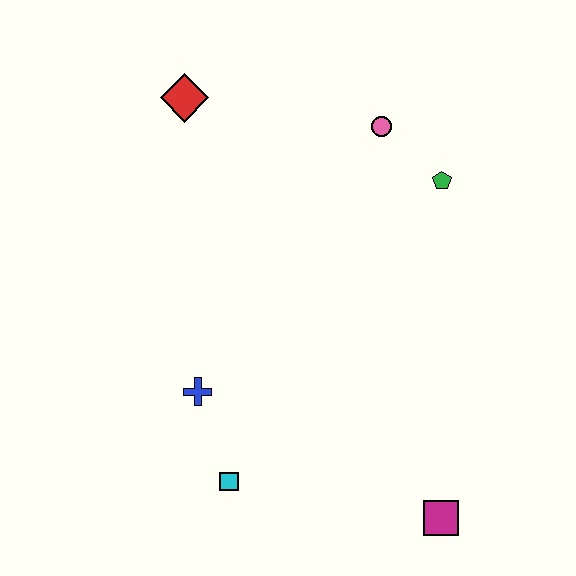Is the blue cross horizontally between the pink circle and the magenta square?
No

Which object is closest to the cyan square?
The blue cross is closest to the cyan square.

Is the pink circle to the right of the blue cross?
Yes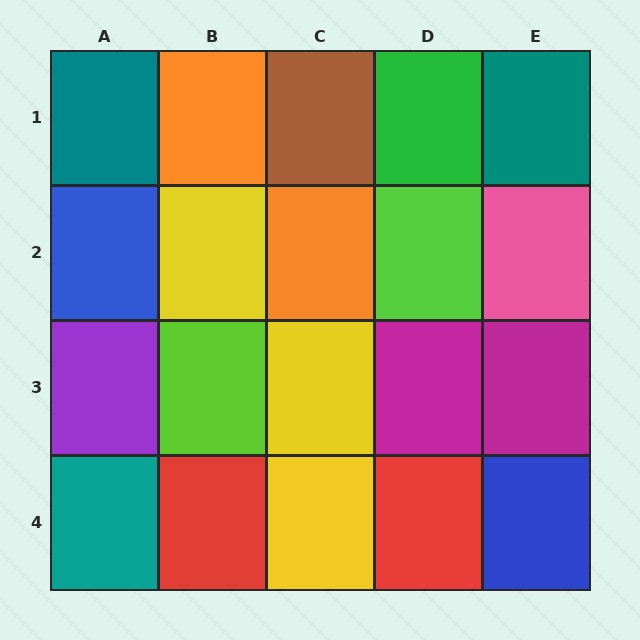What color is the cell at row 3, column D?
Magenta.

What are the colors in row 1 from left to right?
Teal, orange, brown, green, teal.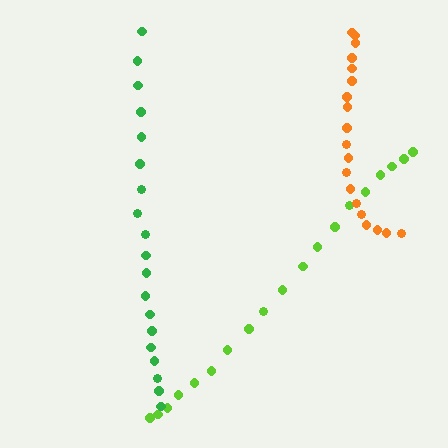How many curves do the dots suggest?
There are 3 distinct paths.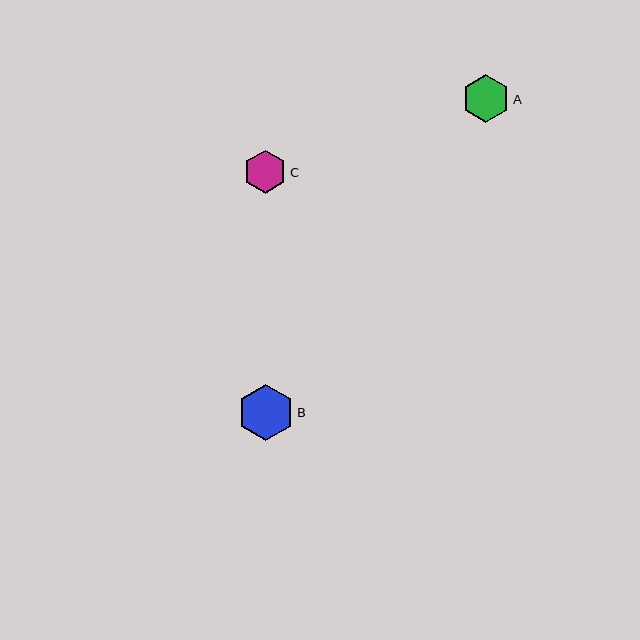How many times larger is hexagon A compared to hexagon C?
Hexagon A is approximately 1.1 times the size of hexagon C.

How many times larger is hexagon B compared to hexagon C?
Hexagon B is approximately 1.3 times the size of hexagon C.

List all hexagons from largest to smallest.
From largest to smallest: B, A, C.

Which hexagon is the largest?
Hexagon B is the largest with a size of approximately 57 pixels.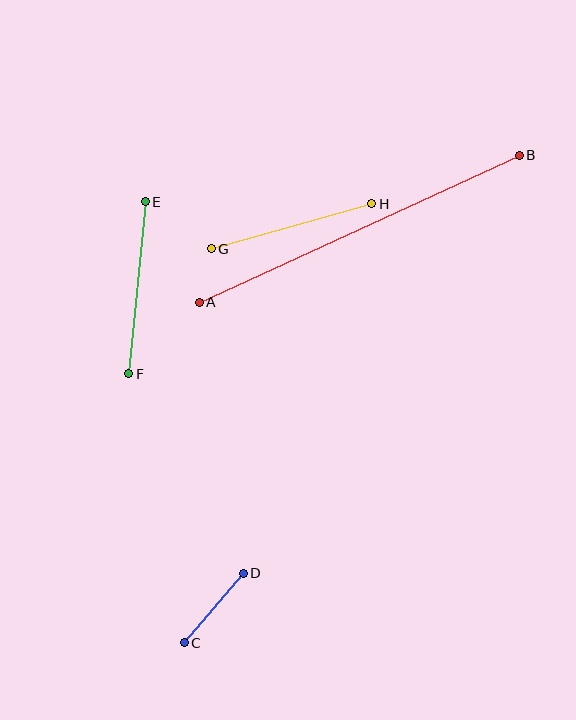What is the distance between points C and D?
The distance is approximately 91 pixels.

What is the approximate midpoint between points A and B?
The midpoint is at approximately (359, 229) pixels.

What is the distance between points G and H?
The distance is approximately 166 pixels.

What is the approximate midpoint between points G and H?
The midpoint is at approximately (291, 226) pixels.